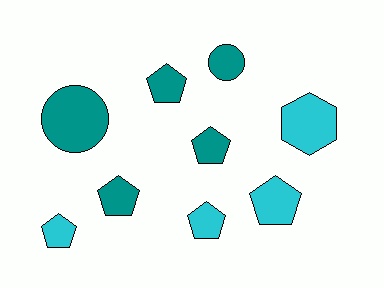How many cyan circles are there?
There are no cyan circles.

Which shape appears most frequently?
Pentagon, with 6 objects.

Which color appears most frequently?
Teal, with 5 objects.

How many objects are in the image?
There are 9 objects.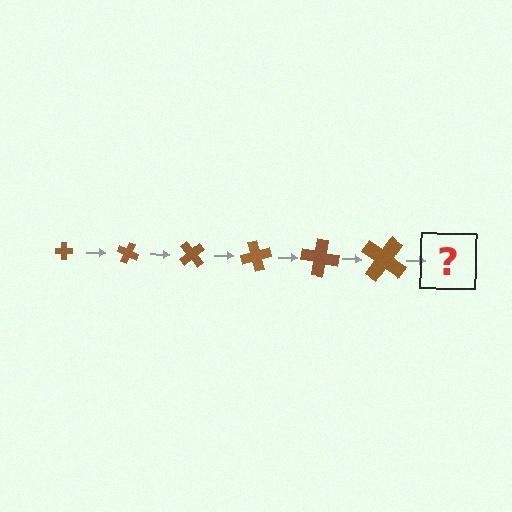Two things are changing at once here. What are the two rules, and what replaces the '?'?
The two rules are that the cross grows larger each step and it rotates 25 degrees each step. The '?' should be a cross, larger than the previous one and rotated 150 degrees from the start.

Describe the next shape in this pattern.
It should be a cross, larger than the previous one and rotated 150 degrees from the start.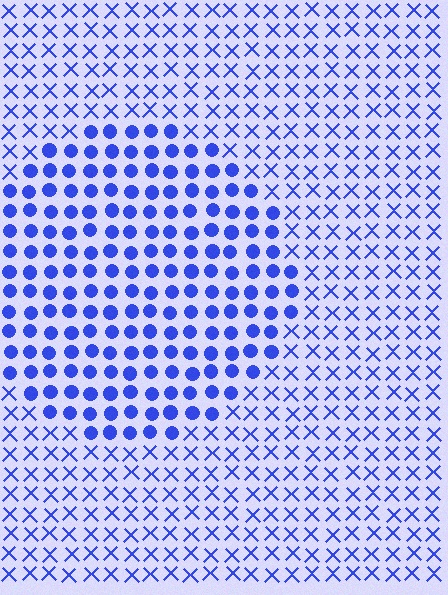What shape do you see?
I see a circle.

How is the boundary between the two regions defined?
The boundary is defined by a change in element shape: circles inside vs. X marks outside. All elements share the same color and spacing.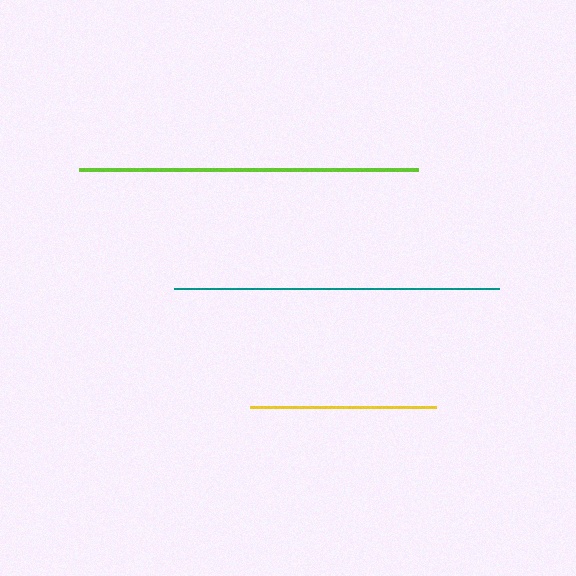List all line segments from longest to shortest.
From longest to shortest: lime, teal, yellow.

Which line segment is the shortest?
The yellow line is the shortest at approximately 186 pixels.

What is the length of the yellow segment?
The yellow segment is approximately 186 pixels long.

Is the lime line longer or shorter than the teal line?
The lime line is longer than the teal line.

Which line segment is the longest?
The lime line is the longest at approximately 339 pixels.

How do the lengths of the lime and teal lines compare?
The lime and teal lines are approximately the same length.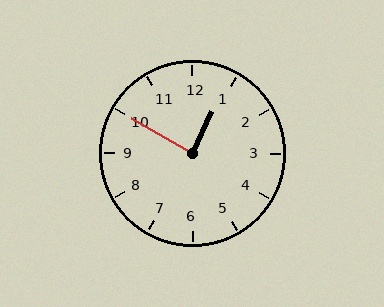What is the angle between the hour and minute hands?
Approximately 85 degrees.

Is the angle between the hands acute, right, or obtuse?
It is right.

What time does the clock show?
12:50.